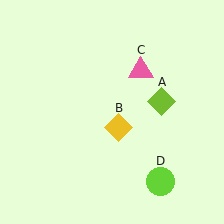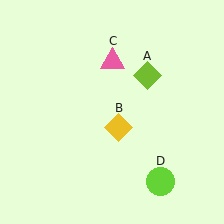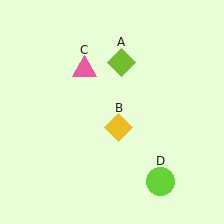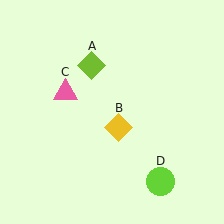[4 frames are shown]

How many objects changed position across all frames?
2 objects changed position: lime diamond (object A), pink triangle (object C).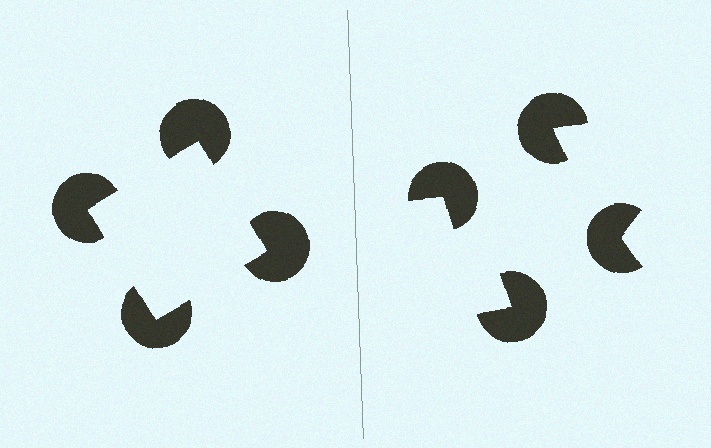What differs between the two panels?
The pac-man discs are positioned identically on both sides; only the wedge orientations differ. On the left they align to a square; on the right they are misaligned.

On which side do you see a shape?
An illusory square appears on the left side. On the right side the wedge cuts are rotated, so no coherent shape forms.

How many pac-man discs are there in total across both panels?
8 — 4 on each side.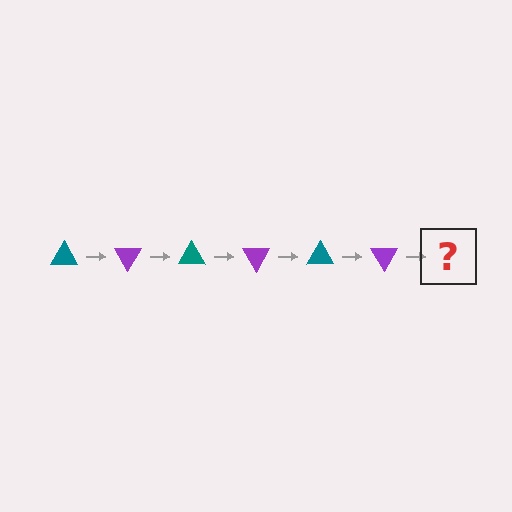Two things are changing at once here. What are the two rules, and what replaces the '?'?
The two rules are that it rotates 60 degrees each step and the color cycles through teal and purple. The '?' should be a teal triangle, rotated 360 degrees from the start.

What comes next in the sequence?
The next element should be a teal triangle, rotated 360 degrees from the start.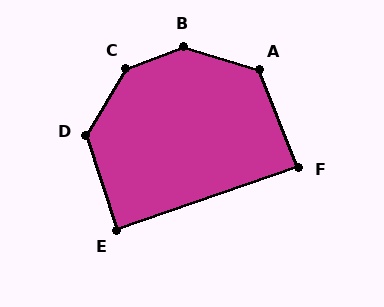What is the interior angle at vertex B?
Approximately 142 degrees (obtuse).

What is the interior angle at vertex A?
Approximately 129 degrees (obtuse).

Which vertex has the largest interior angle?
C, at approximately 142 degrees.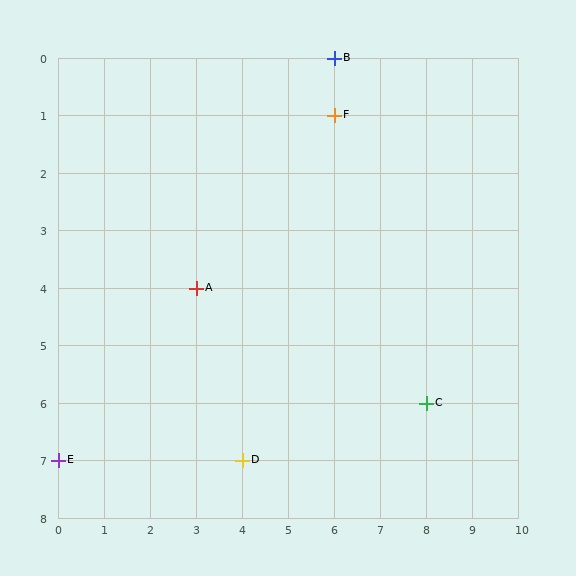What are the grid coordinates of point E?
Point E is at grid coordinates (0, 7).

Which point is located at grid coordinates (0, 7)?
Point E is at (0, 7).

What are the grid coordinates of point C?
Point C is at grid coordinates (8, 6).